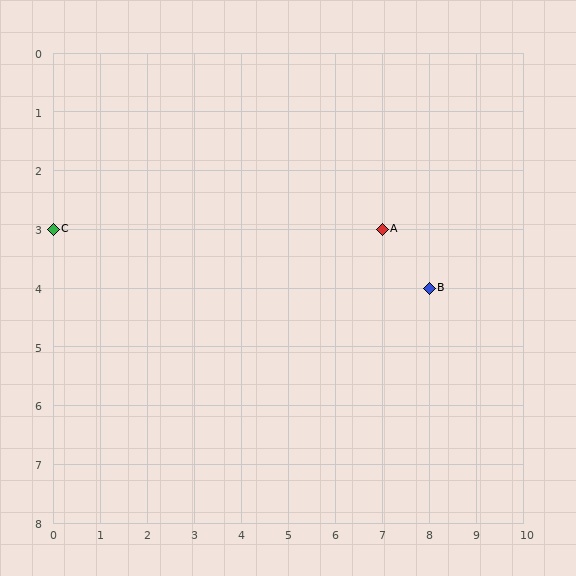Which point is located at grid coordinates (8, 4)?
Point B is at (8, 4).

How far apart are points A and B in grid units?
Points A and B are 1 column and 1 row apart (about 1.4 grid units diagonally).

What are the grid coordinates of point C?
Point C is at grid coordinates (0, 3).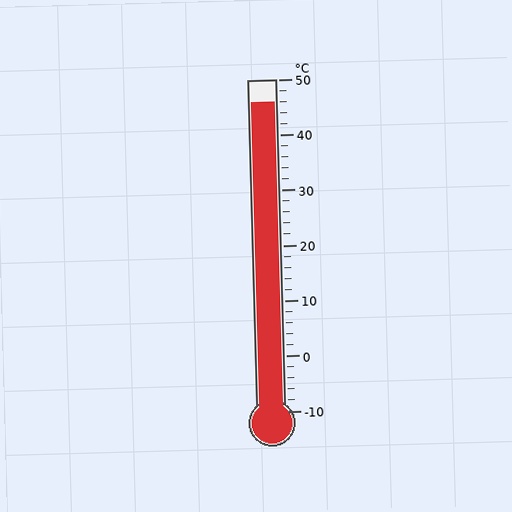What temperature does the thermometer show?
The thermometer shows approximately 46°C.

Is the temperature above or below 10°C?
The temperature is above 10°C.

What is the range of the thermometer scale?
The thermometer scale ranges from -10°C to 50°C.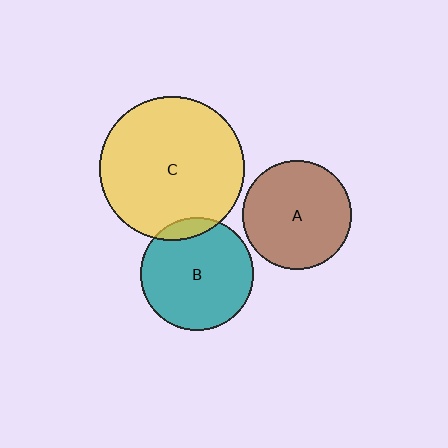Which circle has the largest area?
Circle C (yellow).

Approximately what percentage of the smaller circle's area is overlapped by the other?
Approximately 10%.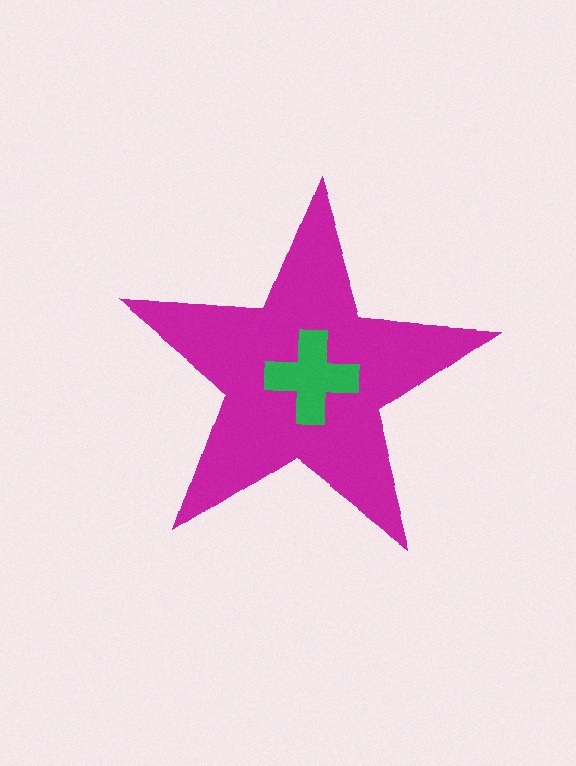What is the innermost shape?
The green cross.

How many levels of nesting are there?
2.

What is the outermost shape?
The magenta star.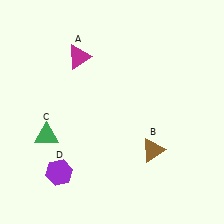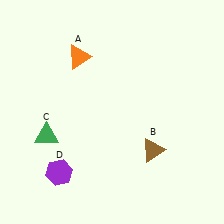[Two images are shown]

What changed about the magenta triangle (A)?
In Image 1, A is magenta. In Image 2, it changed to orange.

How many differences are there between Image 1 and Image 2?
There is 1 difference between the two images.